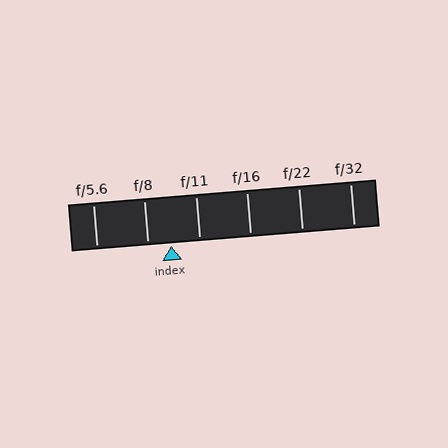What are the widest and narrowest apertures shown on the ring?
The widest aperture shown is f/5.6 and the narrowest is f/32.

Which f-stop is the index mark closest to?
The index mark is closest to f/8.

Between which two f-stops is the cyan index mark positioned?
The index mark is between f/8 and f/11.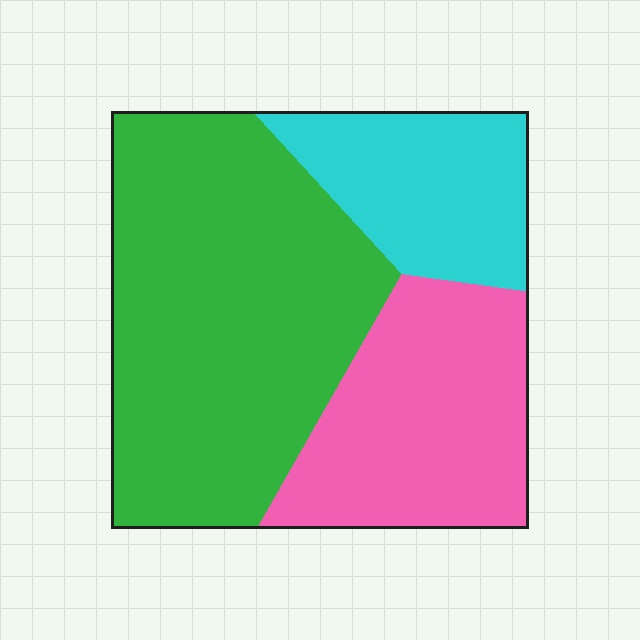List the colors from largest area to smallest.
From largest to smallest: green, pink, cyan.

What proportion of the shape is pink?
Pink covers 29% of the shape.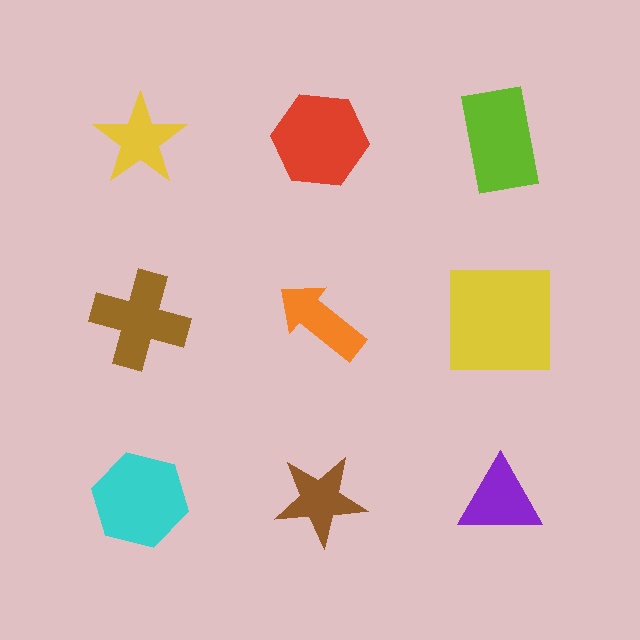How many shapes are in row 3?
3 shapes.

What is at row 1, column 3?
A lime rectangle.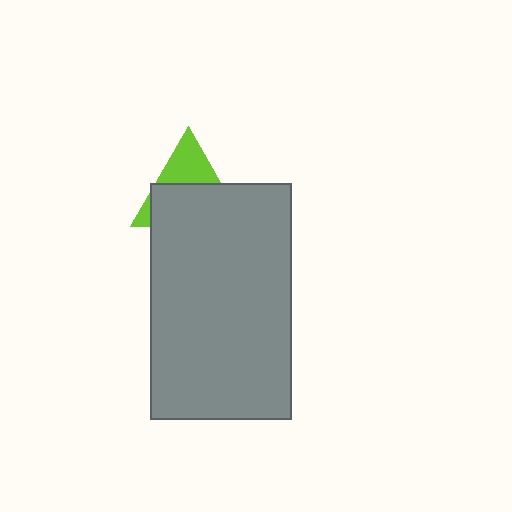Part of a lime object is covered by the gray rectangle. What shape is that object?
It is a triangle.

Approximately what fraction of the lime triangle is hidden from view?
Roughly 62% of the lime triangle is hidden behind the gray rectangle.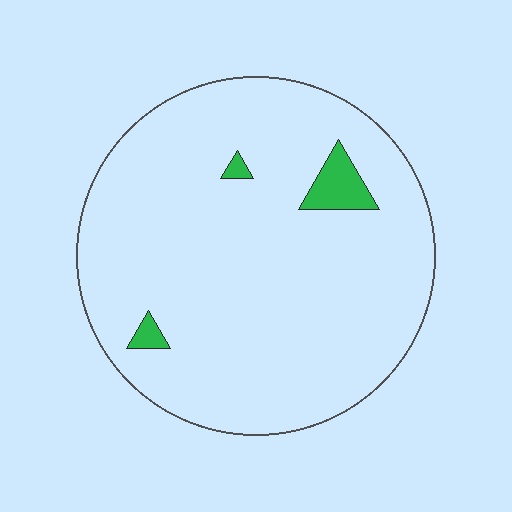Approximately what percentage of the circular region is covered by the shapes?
Approximately 5%.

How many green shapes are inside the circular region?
3.